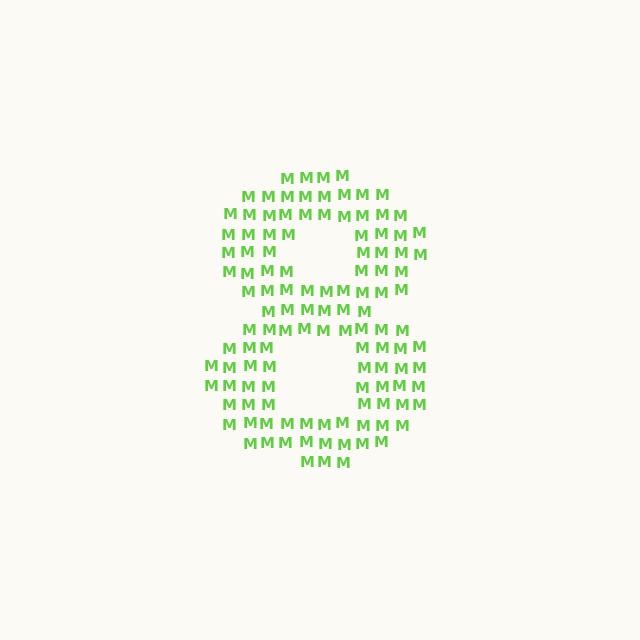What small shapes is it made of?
It is made of small letter M's.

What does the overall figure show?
The overall figure shows the digit 8.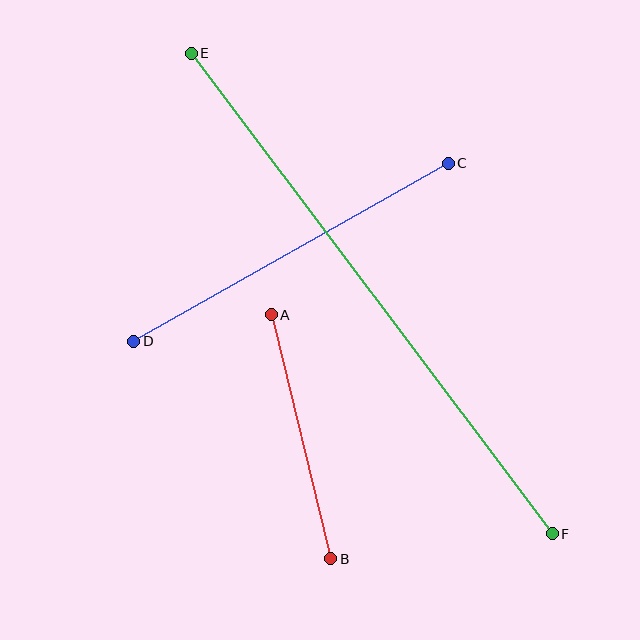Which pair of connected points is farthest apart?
Points E and F are farthest apart.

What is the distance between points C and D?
The distance is approximately 362 pixels.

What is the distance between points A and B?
The distance is approximately 251 pixels.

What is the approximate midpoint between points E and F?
The midpoint is at approximately (372, 293) pixels.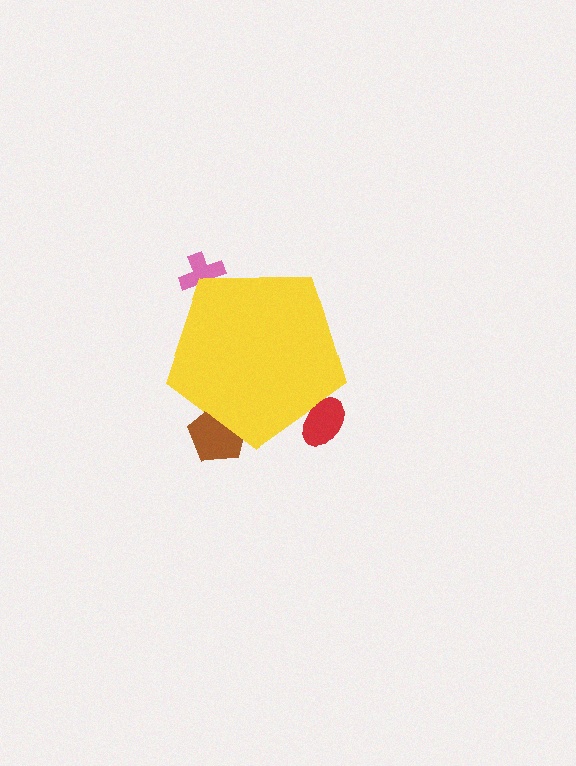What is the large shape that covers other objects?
A yellow pentagon.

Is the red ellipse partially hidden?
Yes, the red ellipse is partially hidden behind the yellow pentagon.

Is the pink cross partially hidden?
Yes, the pink cross is partially hidden behind the yellow pentagon.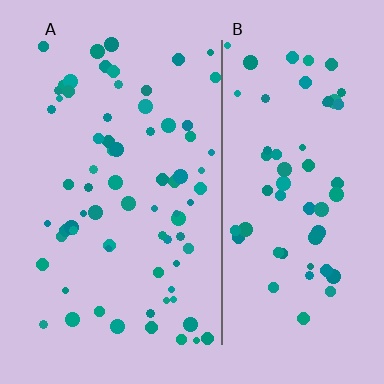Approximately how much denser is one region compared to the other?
Approximately 1.2× — region A over region B.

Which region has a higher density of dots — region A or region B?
A (the left).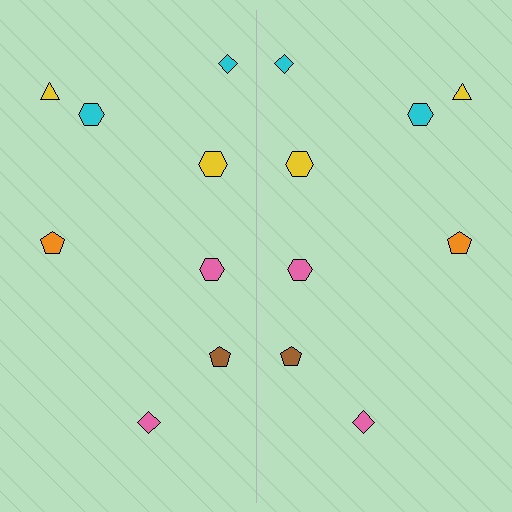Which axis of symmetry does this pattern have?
The pattern has a vertical axis of symmetry running through the center of the image.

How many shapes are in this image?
There are 16 shapes in this image.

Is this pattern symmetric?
Yes, this pattern has bilateral (reflection) symmetry.